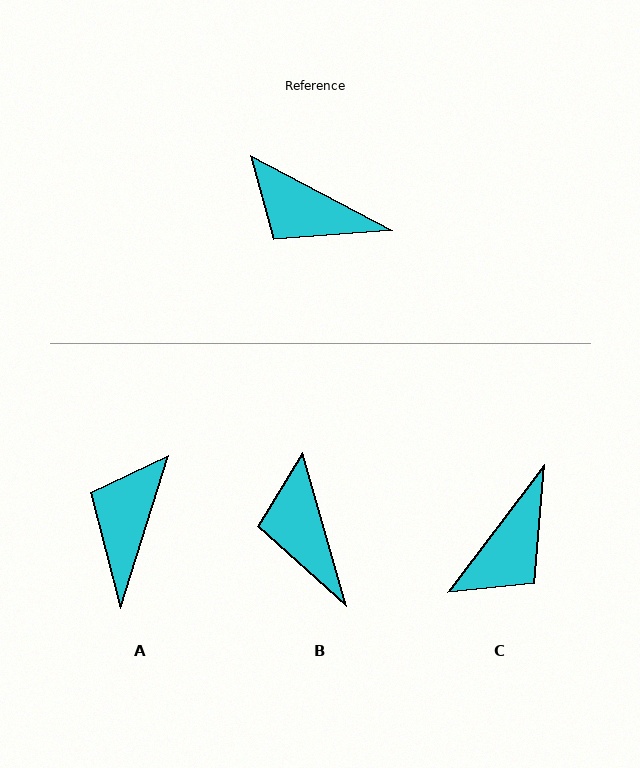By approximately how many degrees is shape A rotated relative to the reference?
Approximately 80 degrees clockwise.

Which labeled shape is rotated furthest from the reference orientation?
C, about 81 degrees away.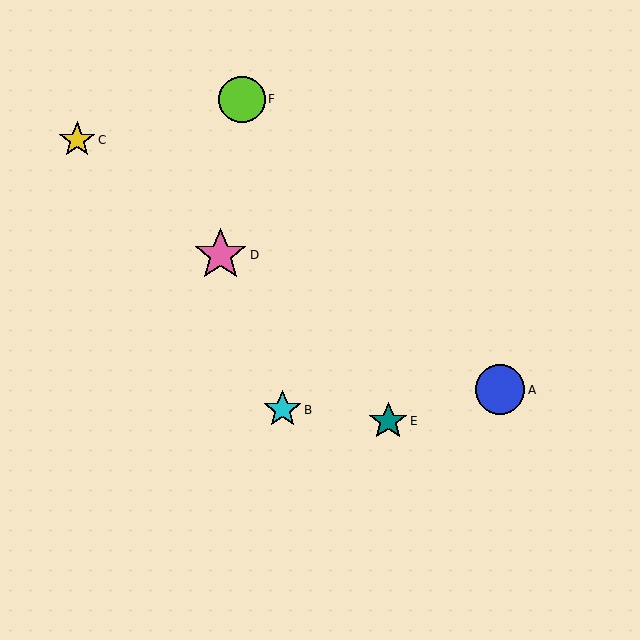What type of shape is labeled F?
Shape F is a lime circle.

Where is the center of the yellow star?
The center of the yellow star is at (77, 140).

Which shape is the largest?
The pink star (labeled D) is the largest.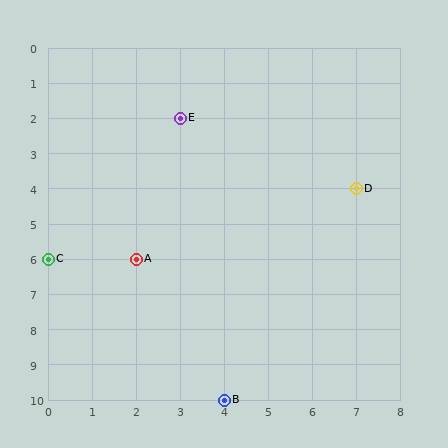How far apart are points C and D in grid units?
Points C and D are 7 columns and 2 rows apart (about 7.3 grid units diagonally).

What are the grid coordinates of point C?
Point C is at grid coordinates (0, 6).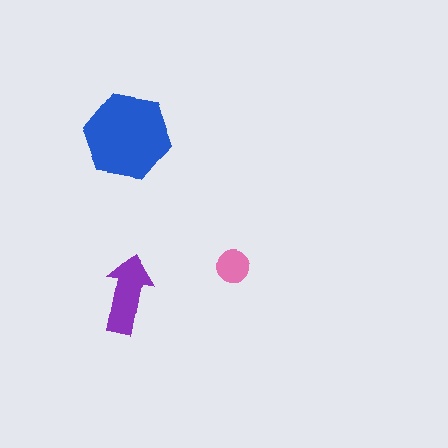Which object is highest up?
The blue hexagon is topmost.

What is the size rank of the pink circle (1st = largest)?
3rd.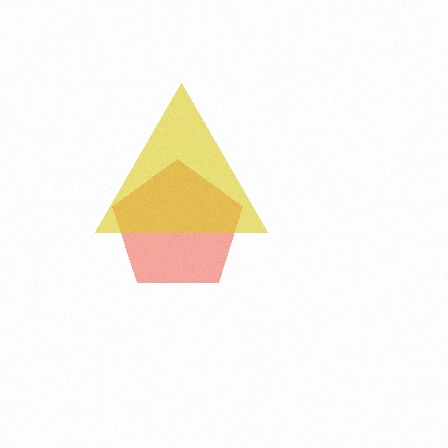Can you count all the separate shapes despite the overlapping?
Yes, there are 2 separate shapes.